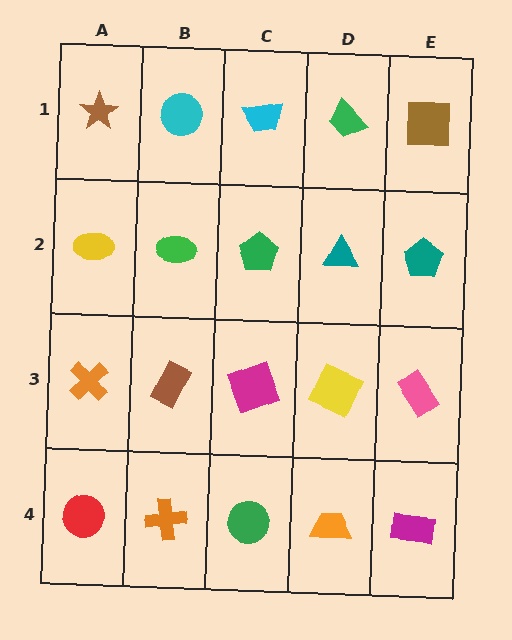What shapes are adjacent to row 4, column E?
A pink rectangle (row 3, column E), an orange trapezoid (row 4, column D).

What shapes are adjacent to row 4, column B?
A brown rectangle (row 3, column B), a red circle (row 4, column A), a green circle (row 4, column C).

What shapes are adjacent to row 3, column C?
A green pentagon (row 2, column C), a green circle (row 4, column C), a brown rectangle (row 3, column B), a yellow square (row 3, column D).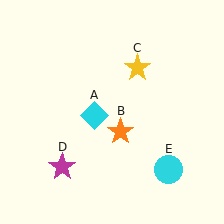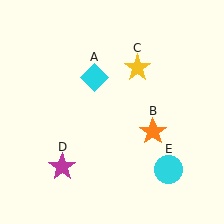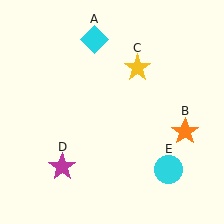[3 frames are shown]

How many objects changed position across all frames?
2 objects changed position: cyan diamond (object A), orange star (object B).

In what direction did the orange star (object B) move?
The orange star (object B) moved right.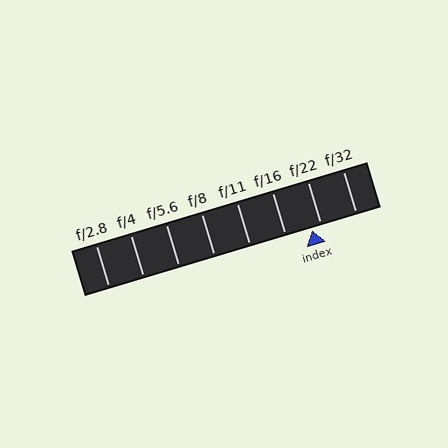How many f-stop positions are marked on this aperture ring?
There are 8 f-stop positions marked.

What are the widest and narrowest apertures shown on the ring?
The widest aperture shown is f/2.8 and the narrowest is f/32.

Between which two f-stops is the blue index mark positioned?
The index mark is between f/16 and f/22.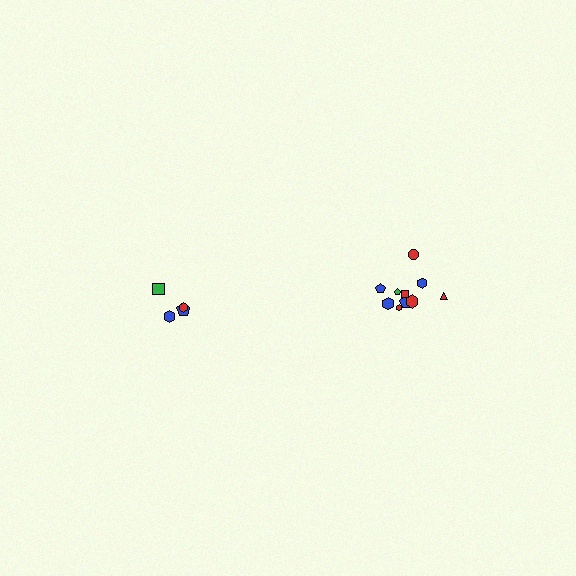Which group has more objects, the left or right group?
The right group.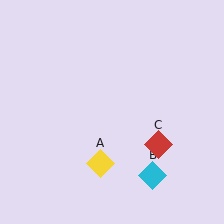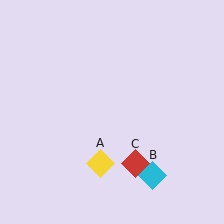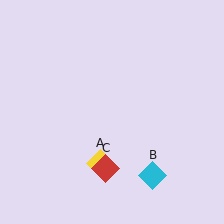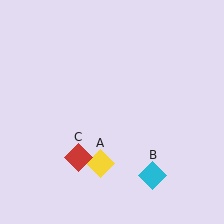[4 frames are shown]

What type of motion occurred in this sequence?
The red diamond (object C) rotated clockwise around the center of the scene.